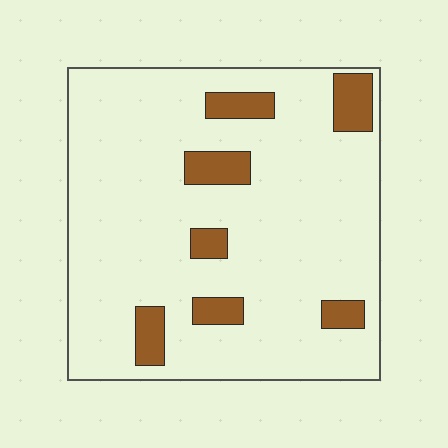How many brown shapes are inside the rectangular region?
7.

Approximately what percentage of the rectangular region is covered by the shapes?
Approximately 10%.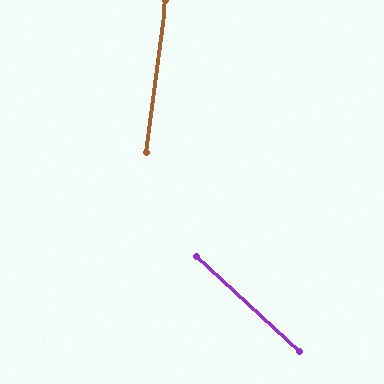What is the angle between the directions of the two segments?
Approximately 54 degrees.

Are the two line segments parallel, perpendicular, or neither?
Neither parallel nor perpendicular — they differ by about 54°.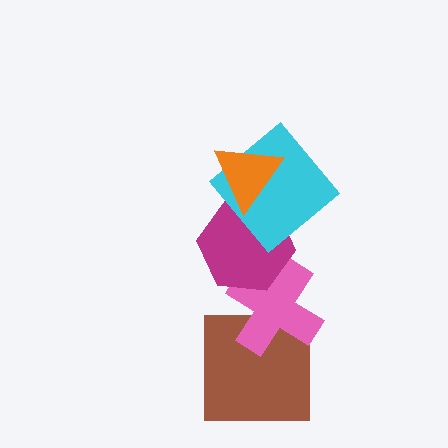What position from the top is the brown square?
The brown square is 5th from the top.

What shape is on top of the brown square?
The pink cross is on top of the brown square.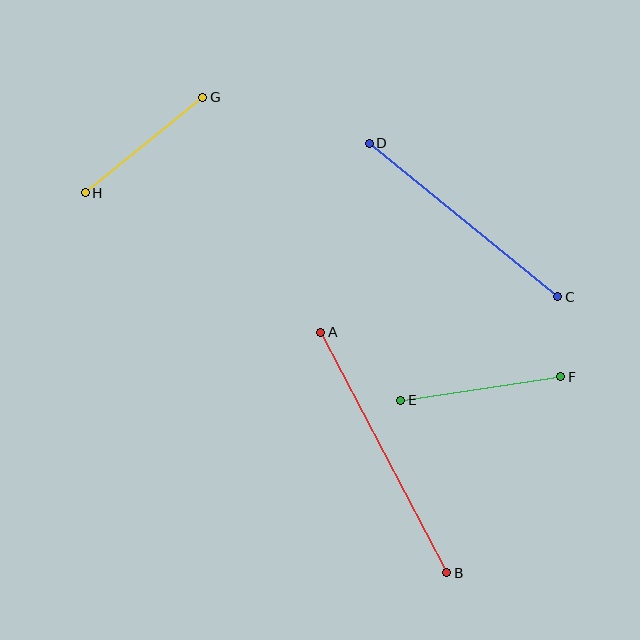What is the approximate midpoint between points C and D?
The midpoint is at approximately (464, 220) pixels.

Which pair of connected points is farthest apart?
Points A and B are farthest apart.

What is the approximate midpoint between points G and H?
The midpoint is at approximately (144, 145) pixels.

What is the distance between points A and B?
The distance is approximately 272 pixels.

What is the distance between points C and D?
The distance is approximately 243 pixels.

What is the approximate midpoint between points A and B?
The midpoint is at approximately (384, 452) pixels.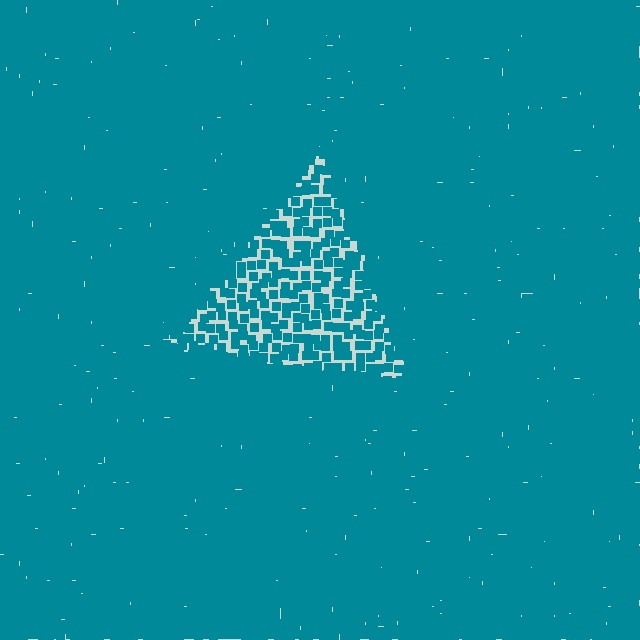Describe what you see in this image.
The image contains small teal elements arranged at two different densities. A triangle-shaped region is visible where the elements are less densely packed than the surrounding area.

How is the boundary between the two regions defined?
The boundary is defined by a change in element density (approximately 2.5x ratio). All elements are the same color, size, and shape.